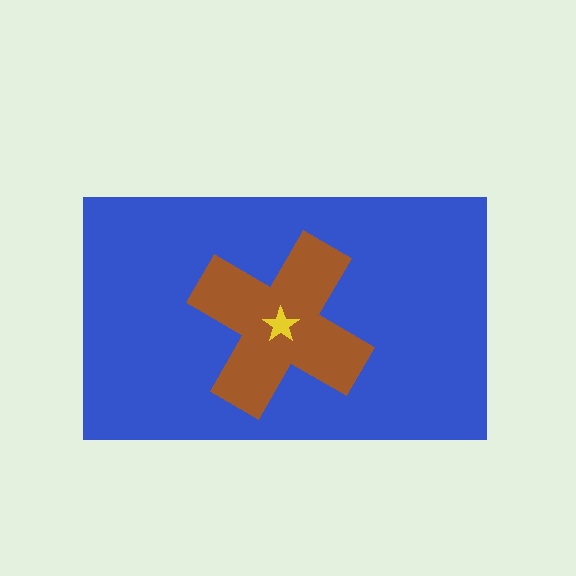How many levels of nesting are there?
3.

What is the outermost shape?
The blue rectangle.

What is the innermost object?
The yellow star.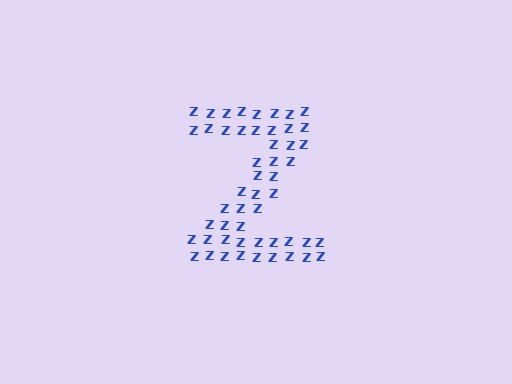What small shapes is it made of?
It is made of small letter Z's.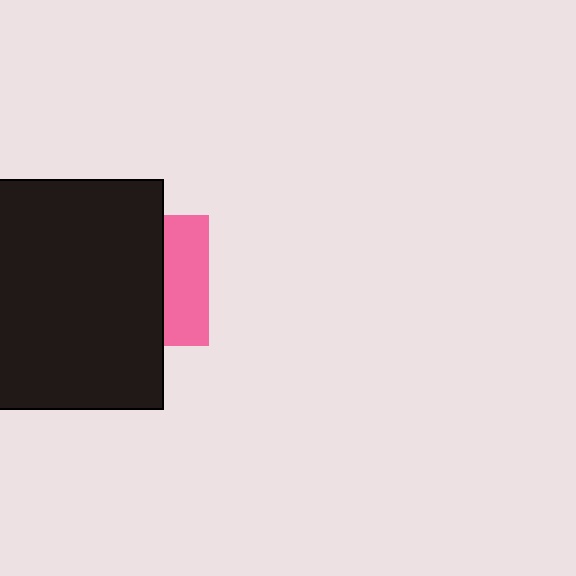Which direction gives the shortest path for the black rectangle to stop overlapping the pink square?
Moving left gives the shortest separation.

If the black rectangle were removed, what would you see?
You would see the complete pink square.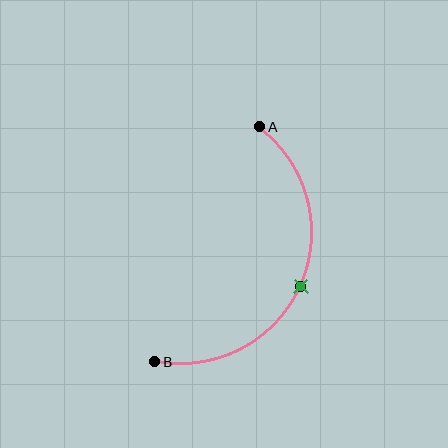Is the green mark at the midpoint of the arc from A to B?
Yes. The green mark lies on the arc at equal arc-length from both A and B — it is the arc midpoint.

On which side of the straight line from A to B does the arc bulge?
The arc bulges to the right of the straight line connecting A and B.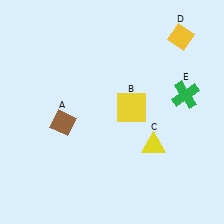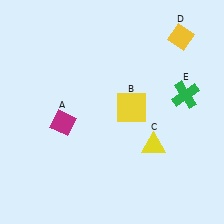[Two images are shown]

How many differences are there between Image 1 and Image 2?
There is 1 difference between the two images.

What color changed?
The diamond (A) changed from brown in Image 1 to magenta in Image 2.